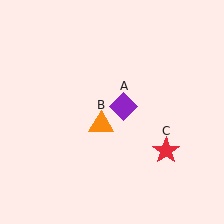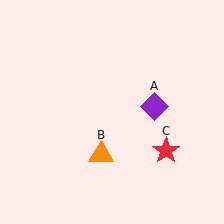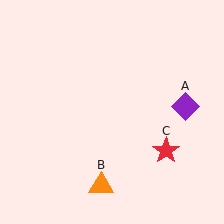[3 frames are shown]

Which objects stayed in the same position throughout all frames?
Red star (object C) remained stationary.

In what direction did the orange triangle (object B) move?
The orange triangle (object B) moved down.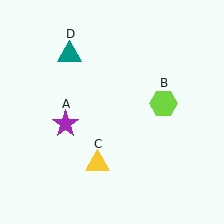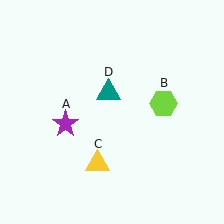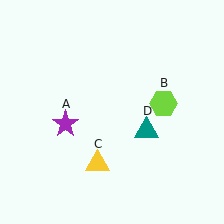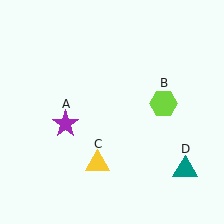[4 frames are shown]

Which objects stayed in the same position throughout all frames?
Purple star (object A) and lime hexagon (object B) and yellow triangle (object C) remained stationary.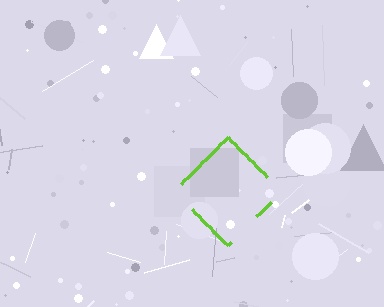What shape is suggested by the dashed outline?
The dashed outline suggests a diamond.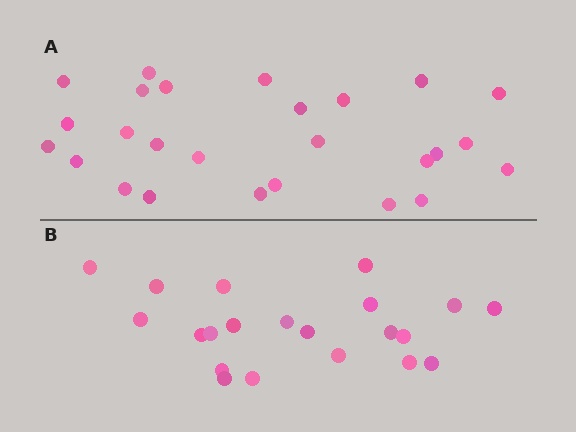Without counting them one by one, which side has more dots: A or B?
Region A (the top region) has more dots.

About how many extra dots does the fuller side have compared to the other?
Region A has about 5 more dots than region B.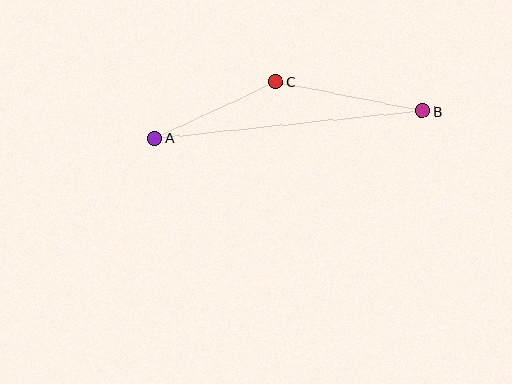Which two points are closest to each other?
Points A and C are closest to each other.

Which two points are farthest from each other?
Points A and B are farthest from each other.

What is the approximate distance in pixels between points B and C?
The distance between B and C is approximately 149 pixels.